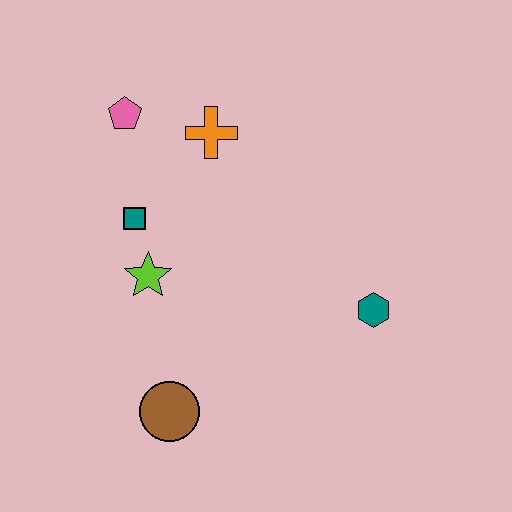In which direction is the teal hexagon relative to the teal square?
The teal hexagon is to the right of the teal square.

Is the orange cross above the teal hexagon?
Yes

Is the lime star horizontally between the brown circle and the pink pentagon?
Yes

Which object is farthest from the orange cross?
The brown circle is farthest from the orange cross.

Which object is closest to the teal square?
The lime star is closest to the teal square.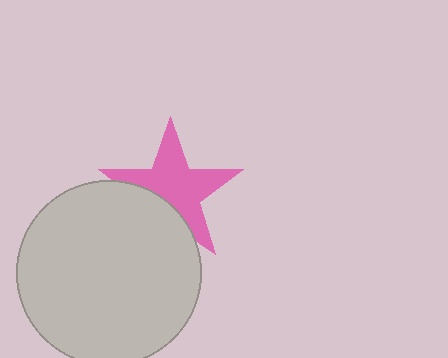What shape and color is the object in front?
The object in front is a light gray circle.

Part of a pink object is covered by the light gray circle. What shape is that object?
It is a star.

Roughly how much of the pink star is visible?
Most of it is visible (roughly 69%).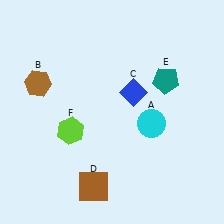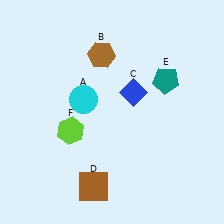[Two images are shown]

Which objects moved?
The objects that moved are: the cyan circle (A), the brown hexagon (B).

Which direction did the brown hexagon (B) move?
The brown hexagon (B) moved right.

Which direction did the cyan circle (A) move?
The cyan circle (A) moved left.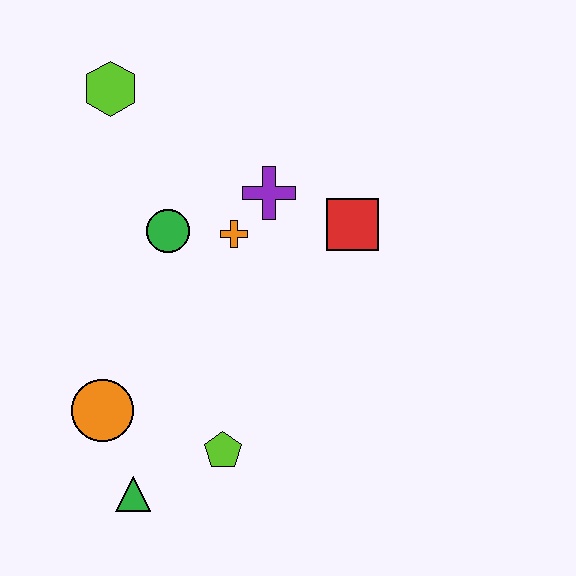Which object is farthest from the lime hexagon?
The green triangle is farthest from the lime hexagon.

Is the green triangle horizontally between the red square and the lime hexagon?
Yes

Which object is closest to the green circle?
The orange cross is closest to the green circle.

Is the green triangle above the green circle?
No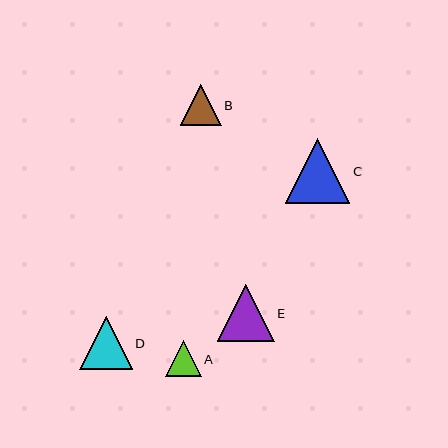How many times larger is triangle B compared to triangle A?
Triangle B is approximately 1.1 times the size of triangle A.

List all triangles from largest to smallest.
From largest to smallest: C, E, D, B, A.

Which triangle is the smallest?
Triangle A is the smallest with a size of approximately 36 pixels.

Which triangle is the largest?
Triangle C is the largest with a size of approximately 65 pixels.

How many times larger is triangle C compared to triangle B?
Triangle C is approximately 1.6 times the size of triangle B.